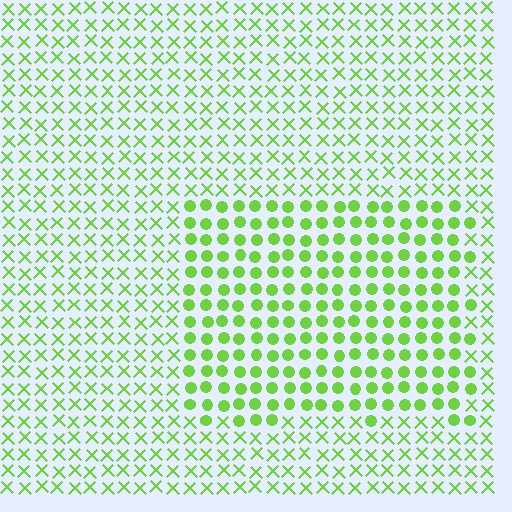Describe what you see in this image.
The image is filled with small lime elements arranged in a uniform grid. A rectangle-shaped region contains circles, while the surrounding area contains X marks. The boundary is defined purely by the change in element shape.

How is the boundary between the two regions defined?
The boundary is defined by a change in element shape: circles inside vs. X marks outside. All elements share the same color and spacing.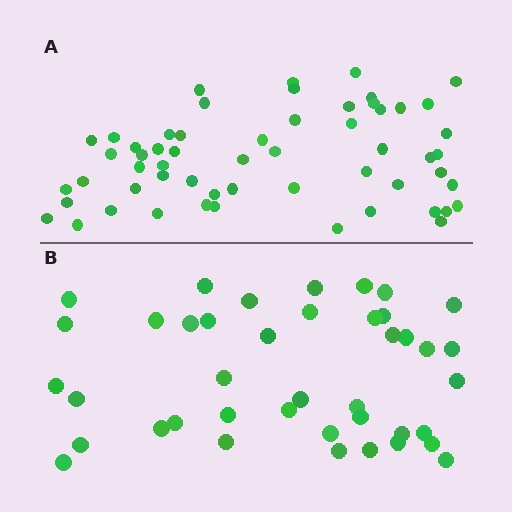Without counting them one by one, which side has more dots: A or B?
Region A (the top region) has more dots.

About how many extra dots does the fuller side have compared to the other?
Region A has approximately 15 more dots than region B.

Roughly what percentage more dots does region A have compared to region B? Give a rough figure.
About 40% more.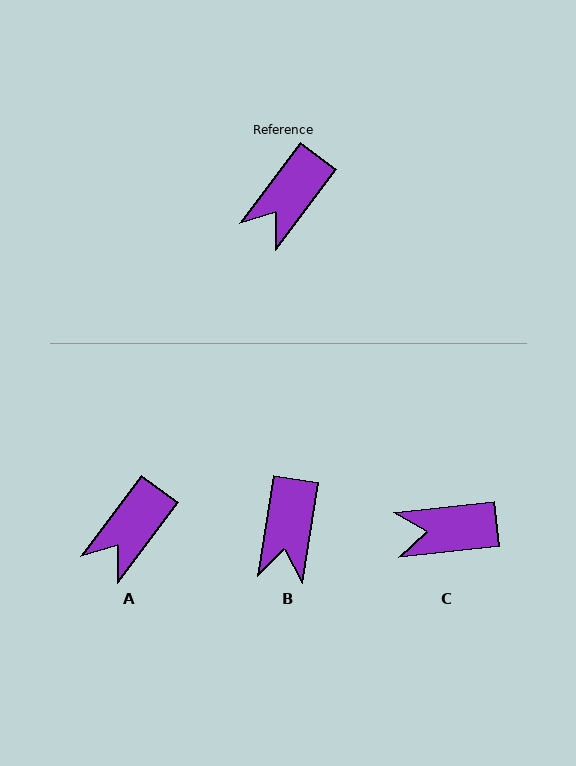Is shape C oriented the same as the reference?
No, it is off by about 47 degrees.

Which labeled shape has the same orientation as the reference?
A.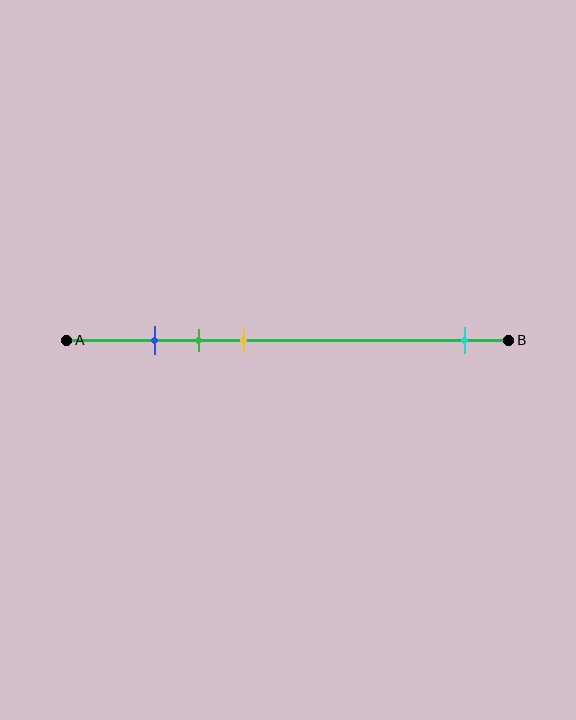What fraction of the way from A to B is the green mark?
The green mark is approximately 30% (0.3) of the way from A to B.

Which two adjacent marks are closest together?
The blue and green marks are the closest adjacent pair.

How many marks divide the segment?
There are 4 marks dividing the segment.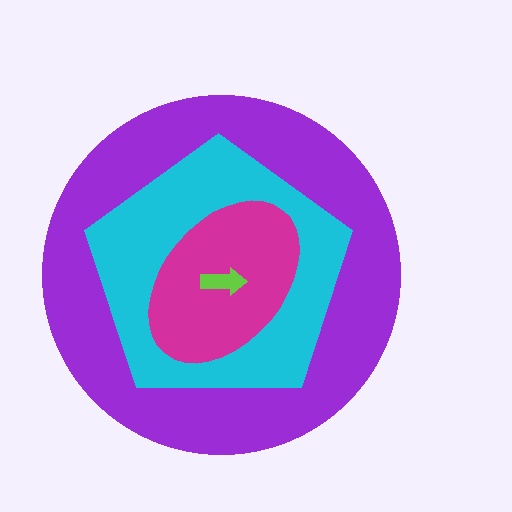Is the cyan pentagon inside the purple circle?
Yes.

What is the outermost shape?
The purple circle.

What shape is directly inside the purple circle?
The cyan pentagon.